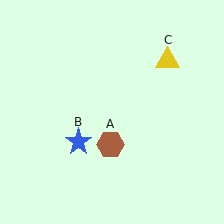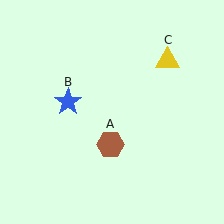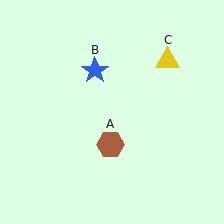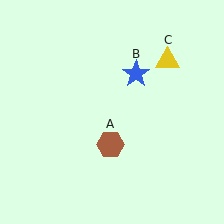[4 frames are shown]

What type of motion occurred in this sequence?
The blue star (object B) rotated clockwise around the center of the scene.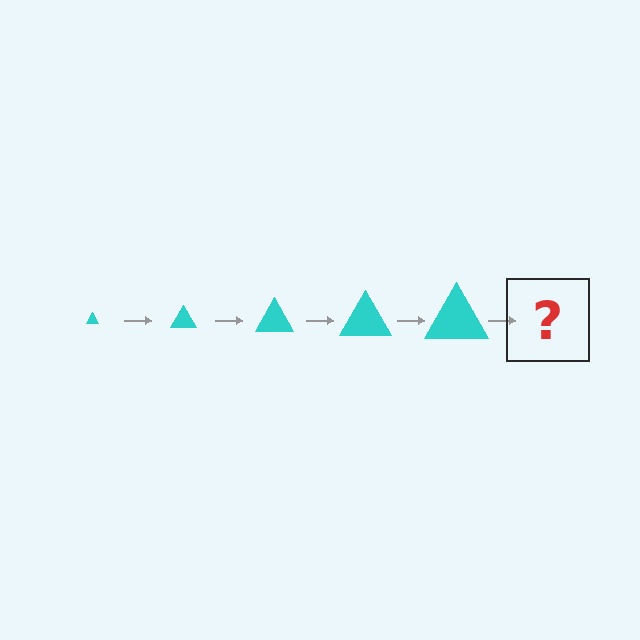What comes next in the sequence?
The next element should be a cyan triangle, larger than the previous one.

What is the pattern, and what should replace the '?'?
The pattern is that the triangle gets progressively larger each step. The '?' should be a cyan triangle, larger than the previous one.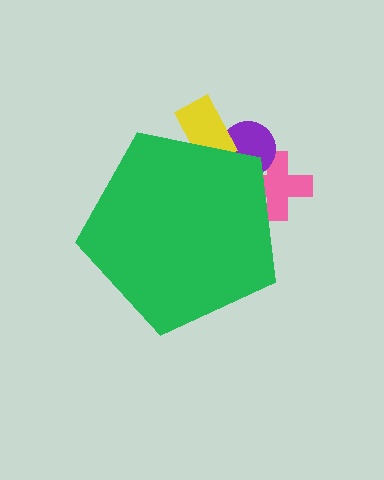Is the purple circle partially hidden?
Yes, the purple circle is partially hidden behind the green pentagon.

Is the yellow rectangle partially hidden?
Yes, the yellow rectangle is partially hidden behind the green pentagon.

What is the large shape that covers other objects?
A green pentagon.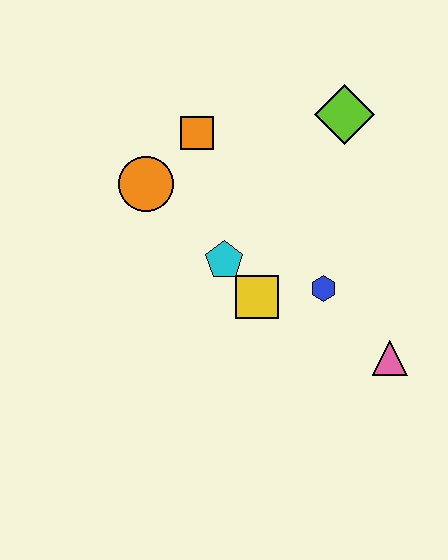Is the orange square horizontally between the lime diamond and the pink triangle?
No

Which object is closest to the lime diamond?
The orange square is closest to the lime diamond.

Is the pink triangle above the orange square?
No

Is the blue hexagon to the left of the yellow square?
No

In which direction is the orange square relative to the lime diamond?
The orange square is to the left of the lime diamond.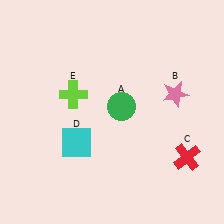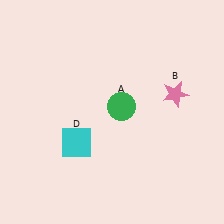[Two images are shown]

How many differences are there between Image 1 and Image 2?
There are 2 differences between the two images.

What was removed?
The lime cross (E), the red cross (C) were removed in Image 2.